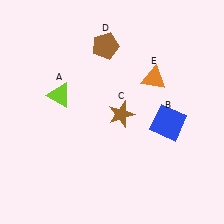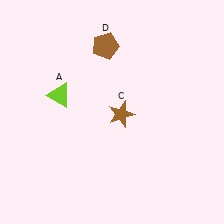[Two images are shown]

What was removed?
The orange triangle (E), the blue square (B) were removed in Image 2.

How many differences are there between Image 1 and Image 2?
There are 2 differences between the two images.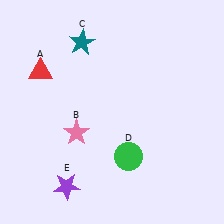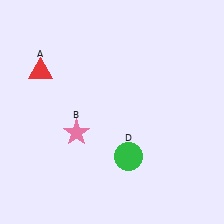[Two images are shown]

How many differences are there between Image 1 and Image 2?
There are 2 differences between the two images.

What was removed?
The teal star (C), the purple star (E) were removed in Image 2.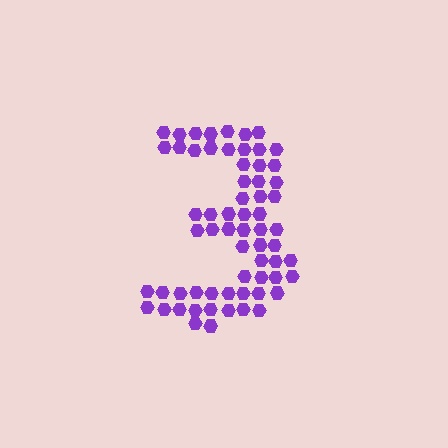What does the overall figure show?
The overall figure shows the digit 3.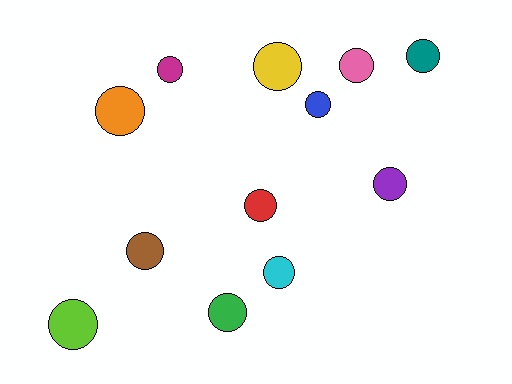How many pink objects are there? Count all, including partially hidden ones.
There is 1 pink object.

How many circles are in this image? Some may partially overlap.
There are 12 circles.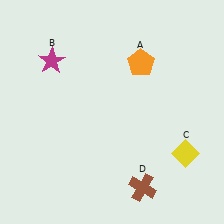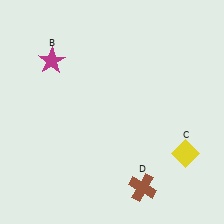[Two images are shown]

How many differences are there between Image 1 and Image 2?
There is 1 difference between the two images.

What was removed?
The orange pentagon (A) was removed in Image 2.